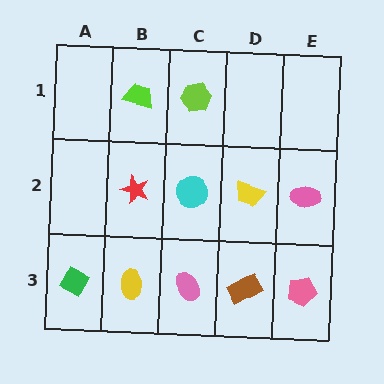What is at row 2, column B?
A red star.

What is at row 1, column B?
A lime trapezoid.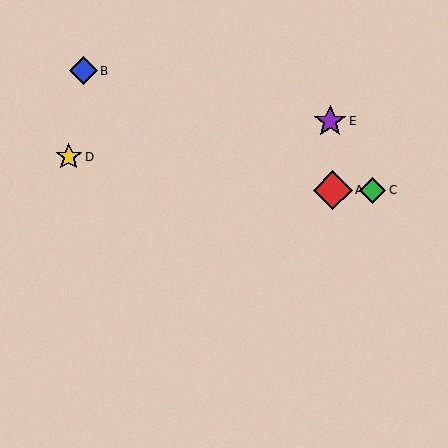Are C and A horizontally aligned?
Yes, both are at y≈190.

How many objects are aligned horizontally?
2 objects (A, C) are aligned horizontally.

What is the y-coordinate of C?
Object C is at y≈190.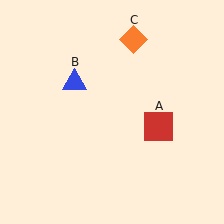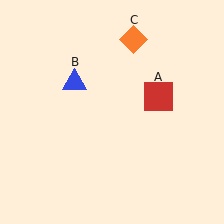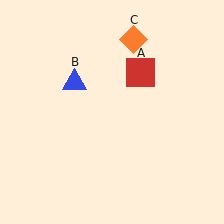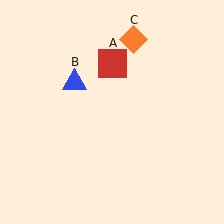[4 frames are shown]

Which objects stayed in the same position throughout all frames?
Blue triangle (object B) and orange diamond (object C) remained stationary.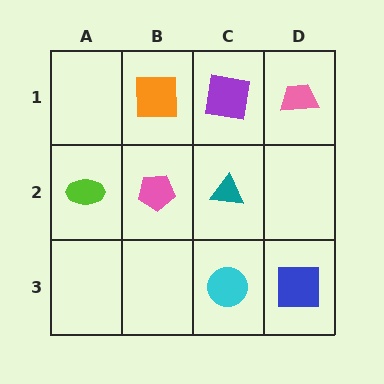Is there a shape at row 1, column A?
No, that cell is empty.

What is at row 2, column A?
A lime ellipse.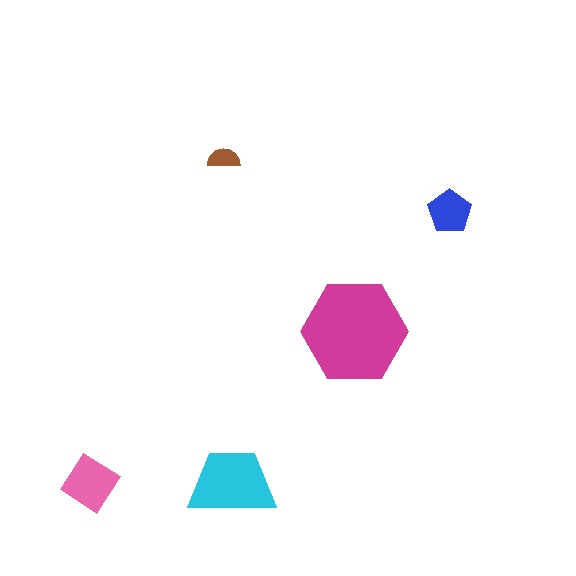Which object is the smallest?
The brown semicircle.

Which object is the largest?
The magenta hexagon.